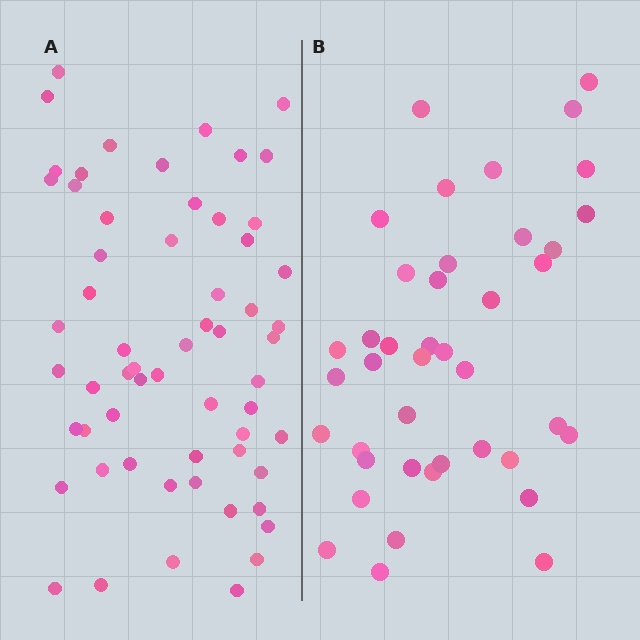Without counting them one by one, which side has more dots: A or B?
Region A (the left region) has more dots.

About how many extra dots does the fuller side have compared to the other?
Region A has approximately 20 more dots than region B.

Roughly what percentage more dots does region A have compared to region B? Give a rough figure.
About 45% more.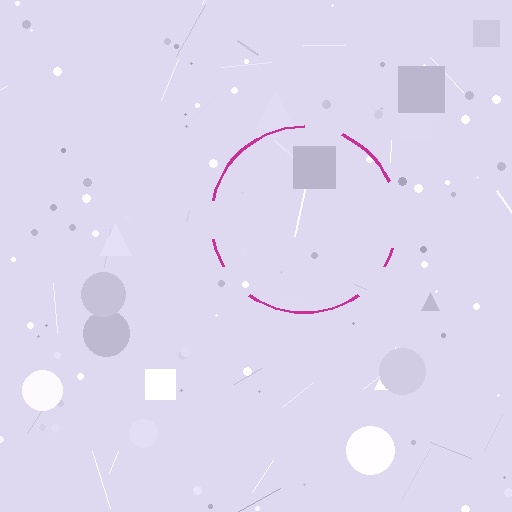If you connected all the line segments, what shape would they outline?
They would outline a circle.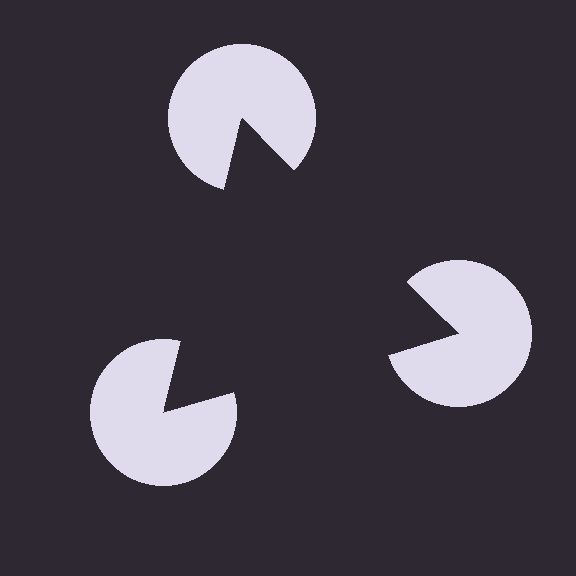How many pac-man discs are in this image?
There are 3 — one at each vertex of the illusory triangle.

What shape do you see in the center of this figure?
An illusory triangle — its edges are inferred from the aligned wedge cuts in the pac-man discs, not physically drawn.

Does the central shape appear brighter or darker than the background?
It typically appears slightly darker than the background, even though no actual brightness change is drawn.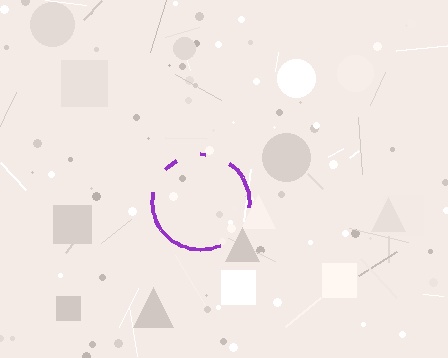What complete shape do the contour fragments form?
The contour fragments form a circle.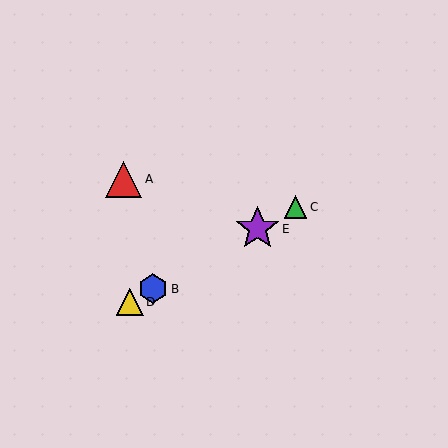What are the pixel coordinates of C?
Object C is at (295, 207).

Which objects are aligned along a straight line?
Objects B, C, D, E are aligned along a straight line.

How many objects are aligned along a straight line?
4 objects (B, C, D, E) are aligned along a straight line.